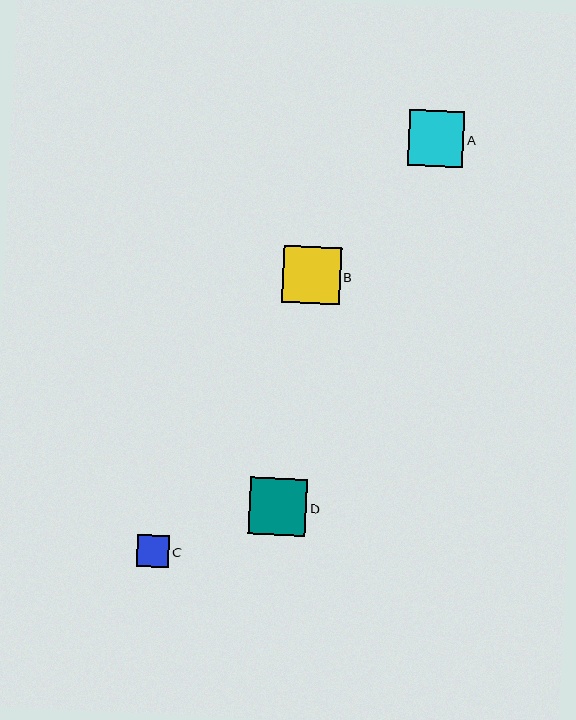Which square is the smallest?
Square C is the smallest with a size of approximately 33 pixels.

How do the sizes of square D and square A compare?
Square D and square A are approximately the same size.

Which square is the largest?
Square B is the largest with a size of approximately 58 pixels.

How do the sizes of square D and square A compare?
Square D and square A are approximately the same size.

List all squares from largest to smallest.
From largest to smallest: B, D, A, C.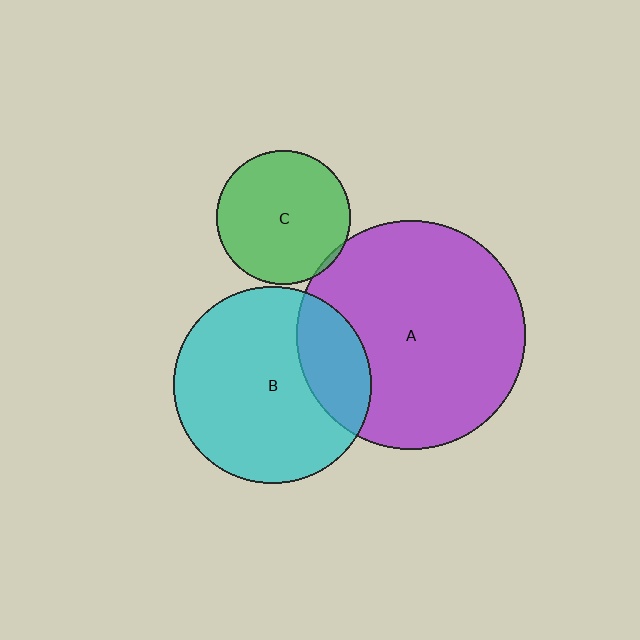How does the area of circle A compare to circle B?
Approximately 1.3 times.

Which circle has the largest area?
Circle A (purple).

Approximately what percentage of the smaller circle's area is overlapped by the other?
Approximately 25%.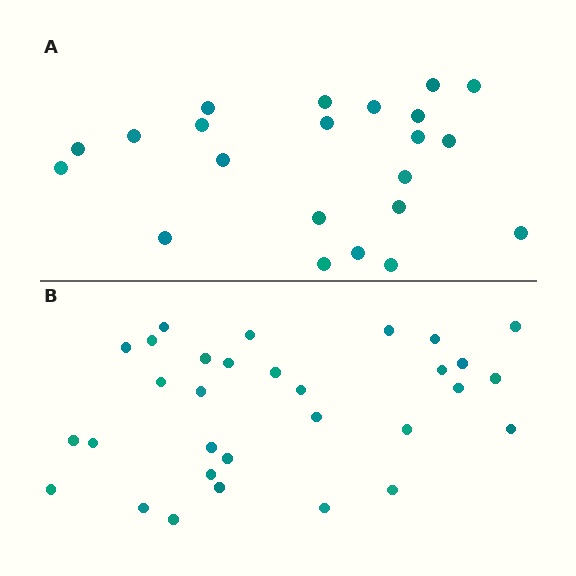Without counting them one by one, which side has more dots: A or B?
Region B (the bottom region) has more dots.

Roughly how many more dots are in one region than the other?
Region B has roughly 8 or so more dots than region A.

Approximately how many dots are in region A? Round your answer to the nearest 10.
About 20 dots. (The exact count is 22, which rounds to 20.)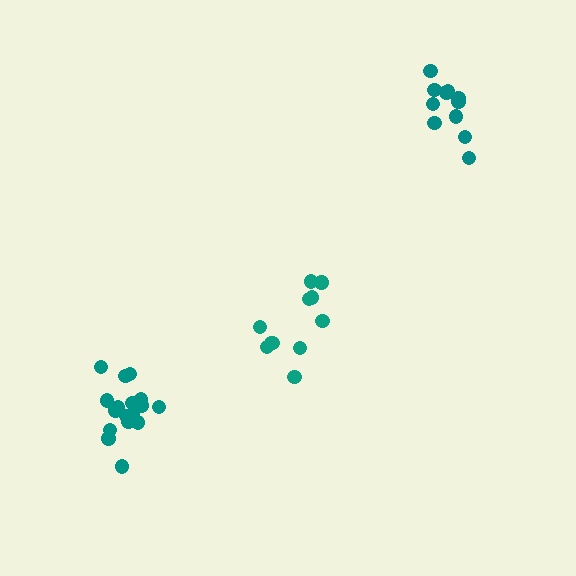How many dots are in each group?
Group 1: 11 dots, Group 2: 11 dots, Group 3: 17 dots (39 total).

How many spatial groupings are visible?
There are 3 spatial groupings.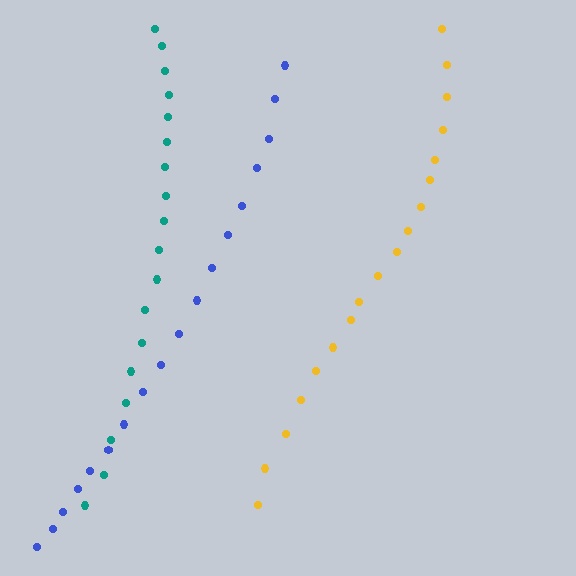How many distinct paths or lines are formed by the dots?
There are 3 distinct paths.